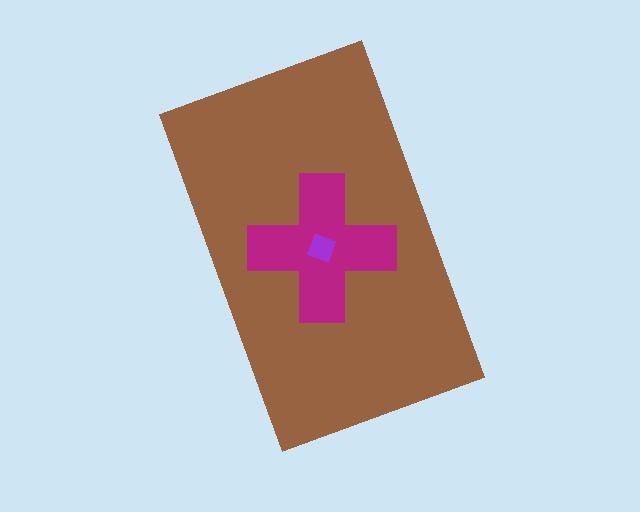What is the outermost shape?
The brown rectangle.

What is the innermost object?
The purple square.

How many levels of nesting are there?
3.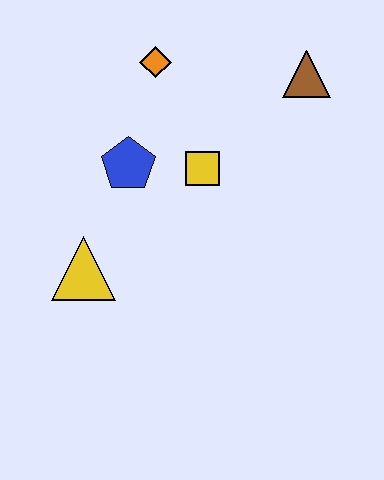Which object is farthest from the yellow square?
The yellow triangle is farthest from the yellow square.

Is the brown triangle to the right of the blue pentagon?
Yes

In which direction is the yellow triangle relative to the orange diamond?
The yellow triangle is below the orange diamond.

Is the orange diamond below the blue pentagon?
No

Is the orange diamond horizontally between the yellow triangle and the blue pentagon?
No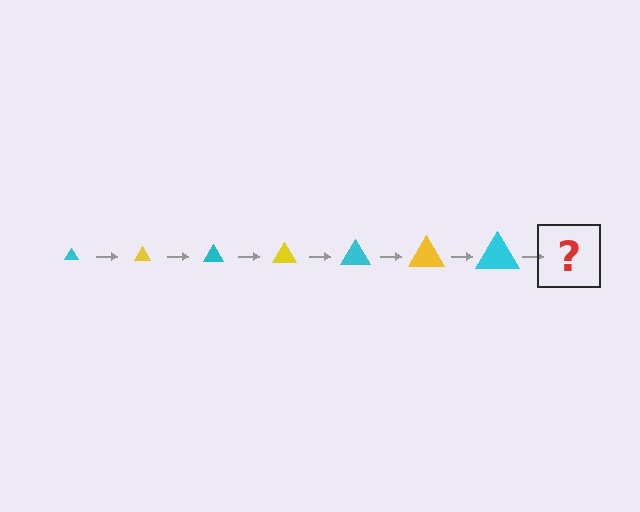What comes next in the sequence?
The next element should be a yellow triangle, larger than the previous one.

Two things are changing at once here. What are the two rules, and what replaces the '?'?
The two rules are that the triangle grows larger each step and the color cycles through cyan and yellow. The '?' should be a yellow triangle, larger than the previous one.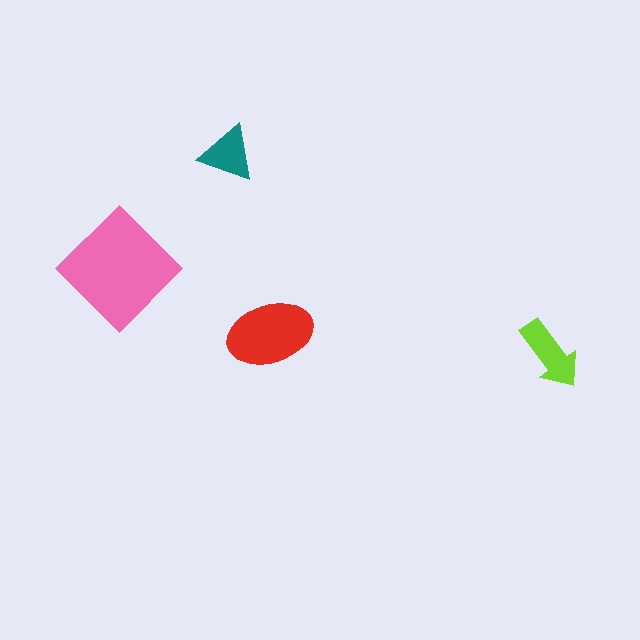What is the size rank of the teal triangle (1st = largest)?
4th.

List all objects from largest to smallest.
The pink diamond, the red ellipse, the lime arrow, the teal triangle.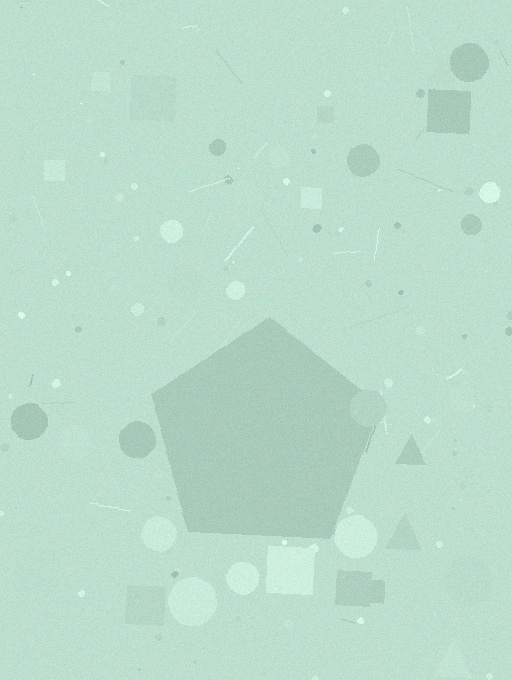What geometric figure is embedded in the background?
A pentagon is embedded in the background.